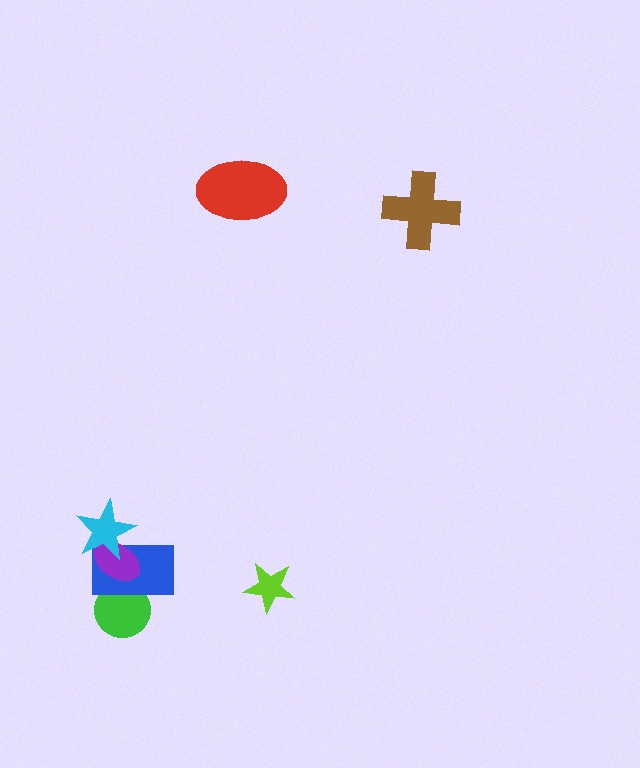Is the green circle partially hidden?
Yes, it is partially covered by another shape.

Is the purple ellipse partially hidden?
Yes, it is partially covered by another shape.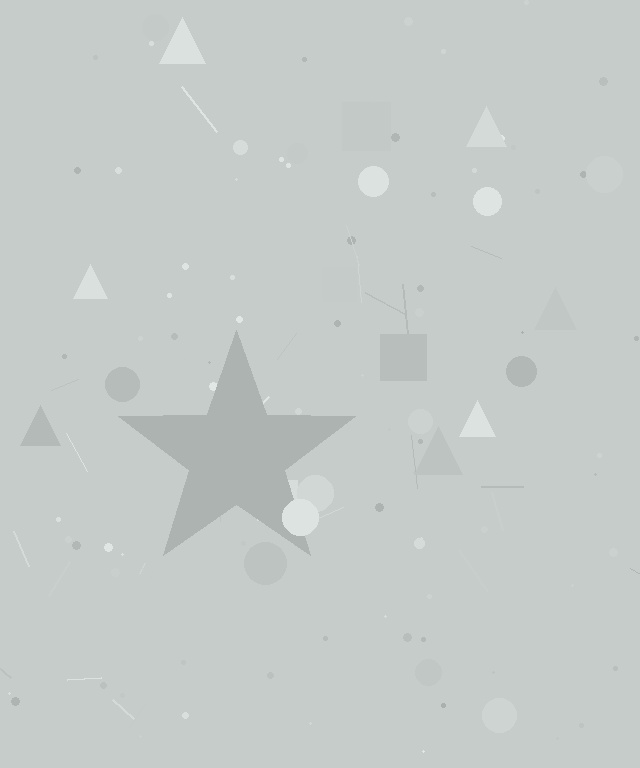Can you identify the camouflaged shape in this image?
The camouflaged shape is a star.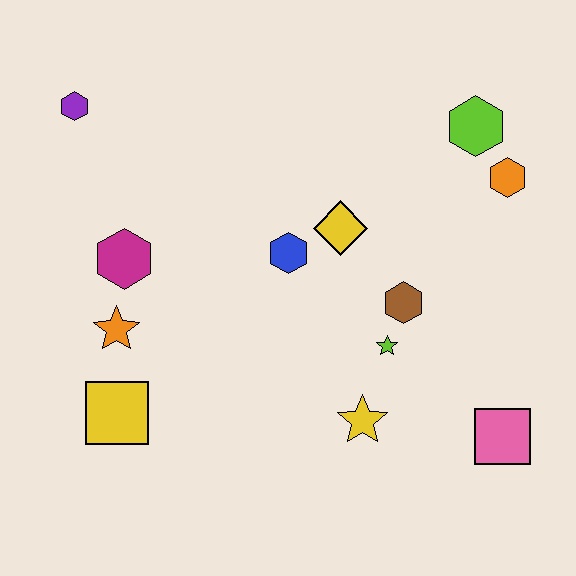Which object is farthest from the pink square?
The purple hexagon is farthest from the pink square.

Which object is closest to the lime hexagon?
The orange hexagon is closest to the lime hexagon.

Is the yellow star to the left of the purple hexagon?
No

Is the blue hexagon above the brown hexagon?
Yes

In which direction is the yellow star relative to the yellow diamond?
The yellow star is below the yellow diamond.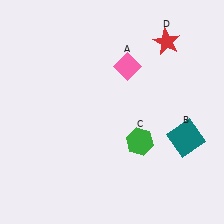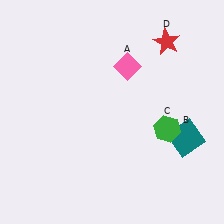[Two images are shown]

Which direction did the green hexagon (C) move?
The green hexagon (C) moved right.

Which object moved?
The green hexagon (C) moved right.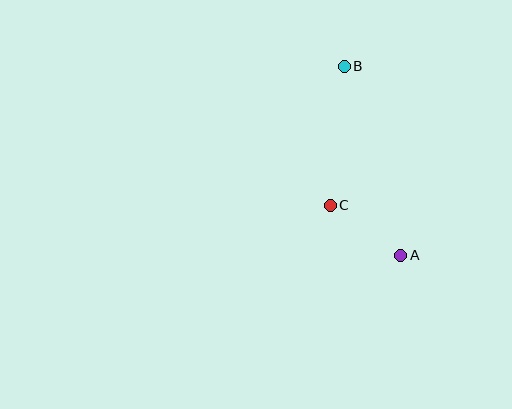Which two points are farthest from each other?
Points A and B are farthest from each other.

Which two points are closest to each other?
Points A and C are closest to each other.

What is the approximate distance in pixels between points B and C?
The distance between B and C is approximately 140 pixels.